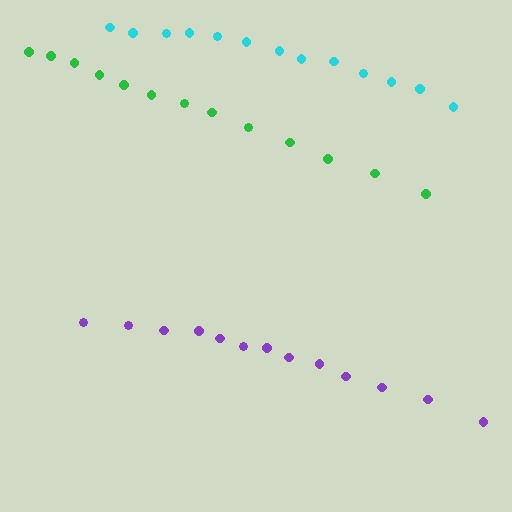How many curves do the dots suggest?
There are 3 distinct paths.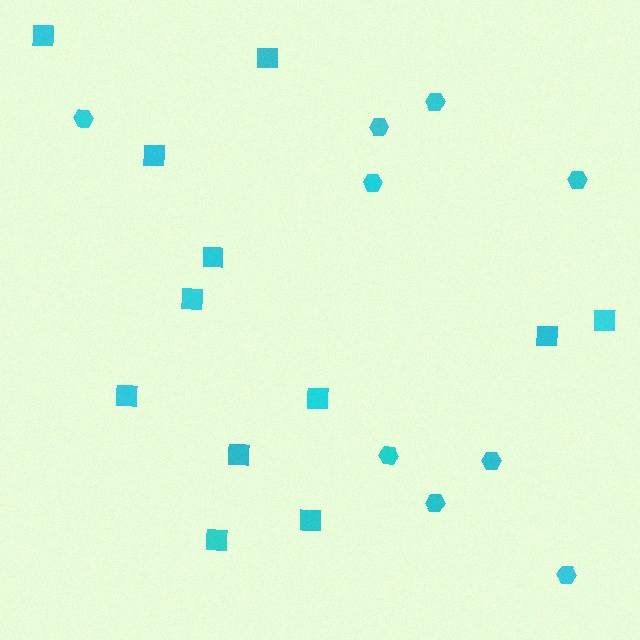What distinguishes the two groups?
There are 2 groups: one group of hexagons (9) and one group of squares (12).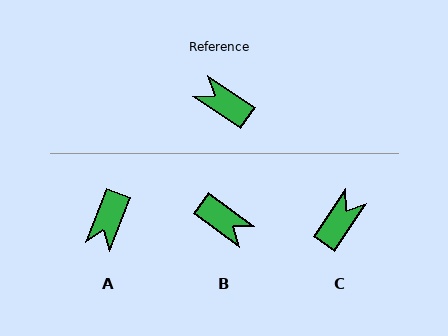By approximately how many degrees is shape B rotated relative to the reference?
Approximately 178 degrees counter-clockwise.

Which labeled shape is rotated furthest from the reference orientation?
B, about 178 degrees away.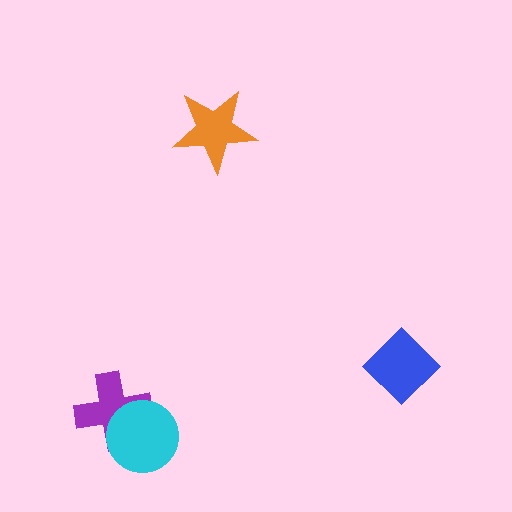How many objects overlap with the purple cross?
1 object overlaps with the purple cross.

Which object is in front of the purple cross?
The cyan circle is in front of the purple cross.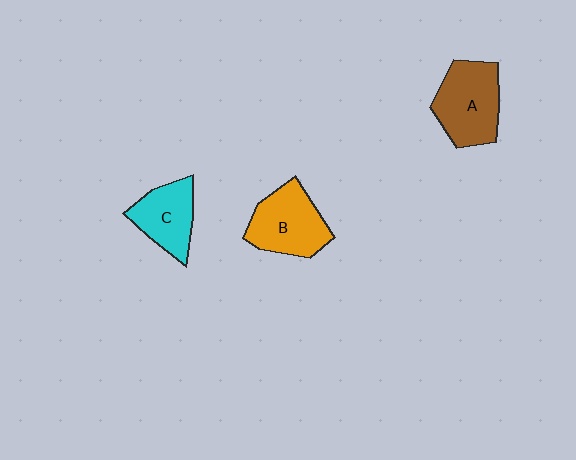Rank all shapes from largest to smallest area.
From largest to smallest: A (brown), B (orange), C (cyan).